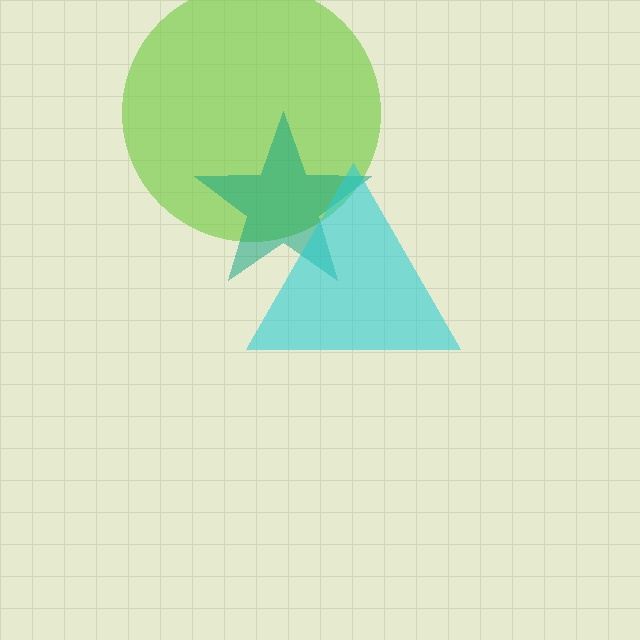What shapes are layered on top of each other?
The layered shapes are: a lime circle, a teal star, a cyan triangle.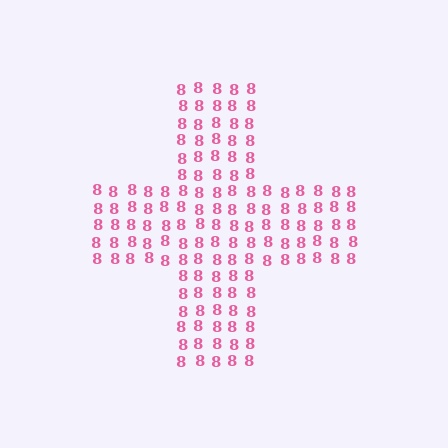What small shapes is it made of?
It is made of small digit 8's.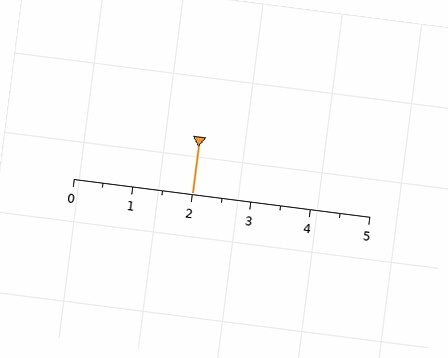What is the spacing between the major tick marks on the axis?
The major ticks are spaced 1 apart.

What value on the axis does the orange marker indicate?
The marker indicates approximately 2.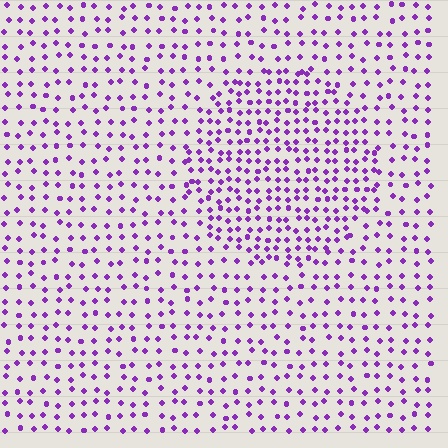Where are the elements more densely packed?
The elements are more densely packed inside the circle boundary.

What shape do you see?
I see a circle.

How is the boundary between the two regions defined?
The boundary is defined by a change in element density (approximately 1.7x ratio). All elements are the same color, size, and shape.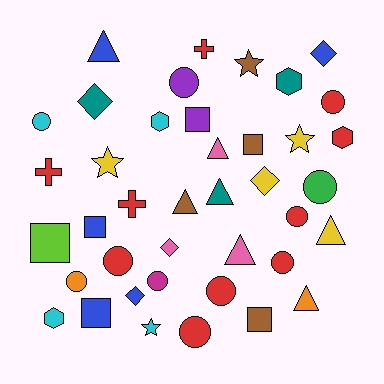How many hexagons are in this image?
There are 4 hexagons.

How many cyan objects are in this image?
There are 4 cyan objects.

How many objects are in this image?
There are 40 objects.